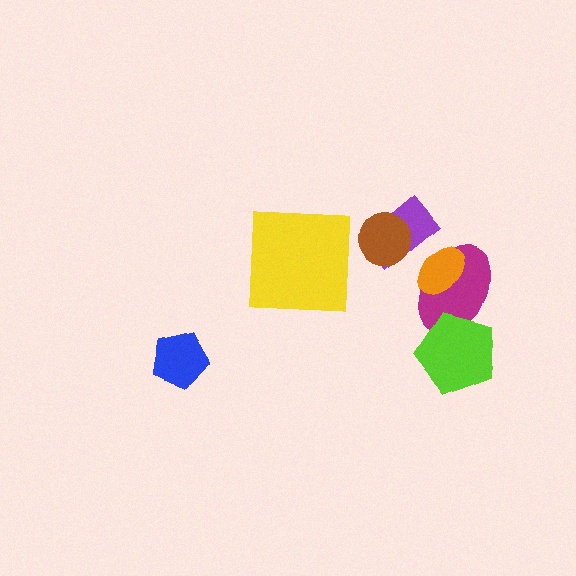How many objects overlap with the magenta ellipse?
2 objects overlap with the magenta ellipse.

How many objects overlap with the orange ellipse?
1 object overlaps with the orange ellipse.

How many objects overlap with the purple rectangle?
1 object overlaps with the purple rectangle.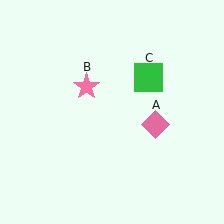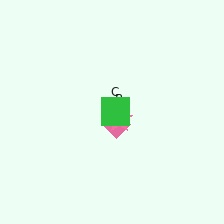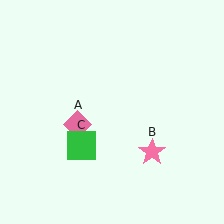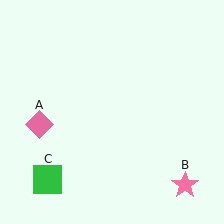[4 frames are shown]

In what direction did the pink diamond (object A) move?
The pink diamond (object A) moved left.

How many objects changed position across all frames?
3 objects changed position: pink diamond (object A), pink star (object B), green square (object C).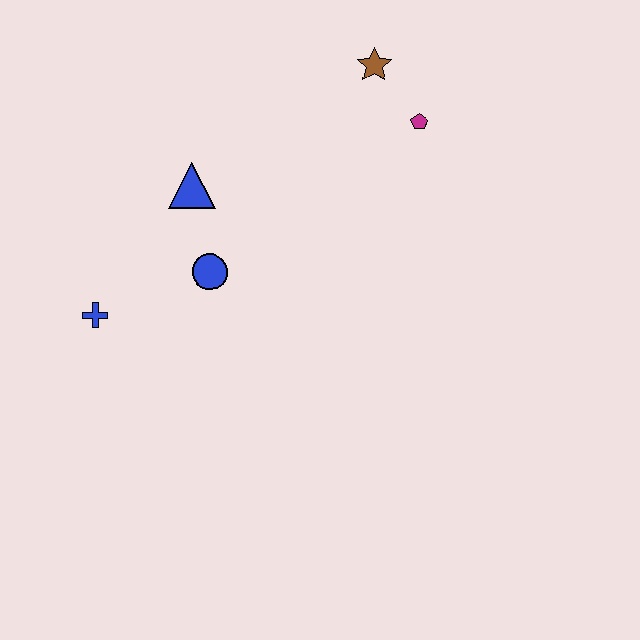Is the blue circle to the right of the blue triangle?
Yes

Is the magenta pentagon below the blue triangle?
No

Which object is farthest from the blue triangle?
The magenta pentagon is farthest from the blue triangle.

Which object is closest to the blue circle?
The blue triangle is closest to the blue circle.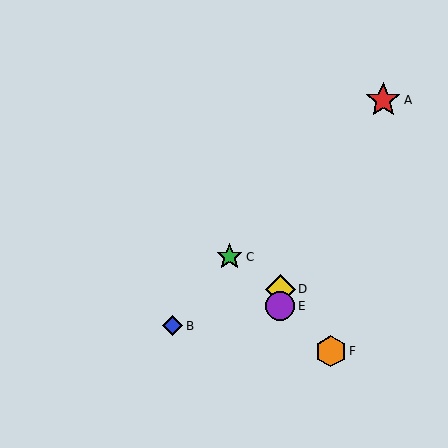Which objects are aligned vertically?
Objects D, E are aligned vertically.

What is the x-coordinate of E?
Object E is at x≈280.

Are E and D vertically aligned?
Yes, both are at x≈280.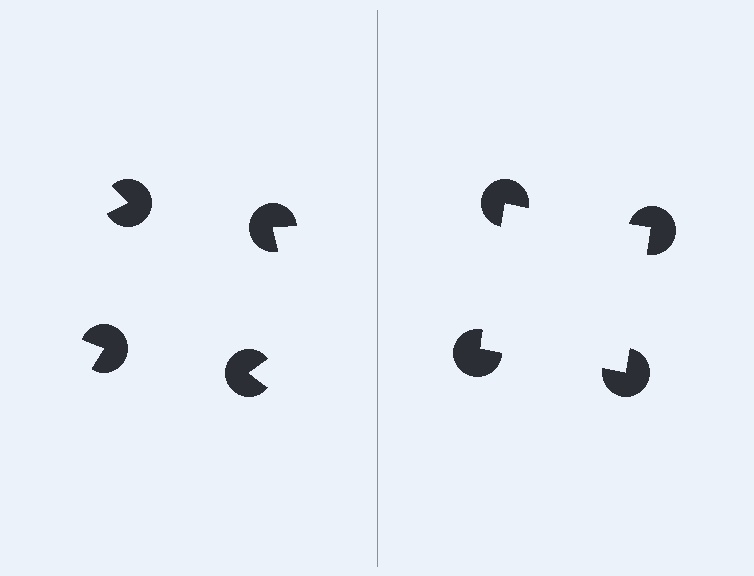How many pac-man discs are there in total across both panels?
8 — 4 on each side.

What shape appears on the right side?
An illusory square.